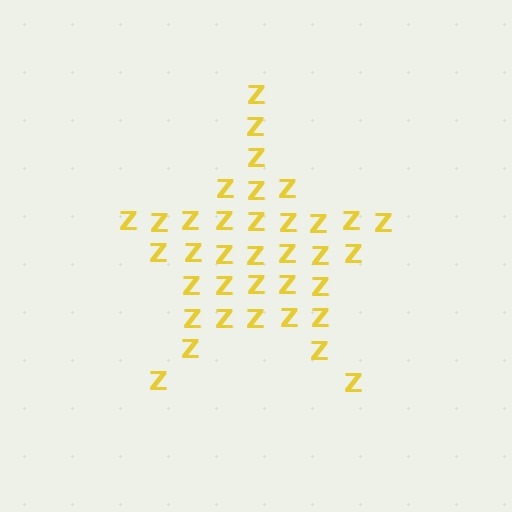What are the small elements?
The small elements are letter Z's.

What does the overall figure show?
The overall figure shows a star.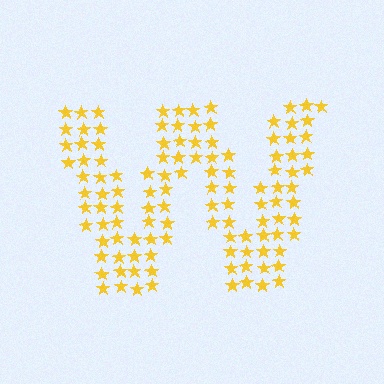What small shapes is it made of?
It is made of small stars.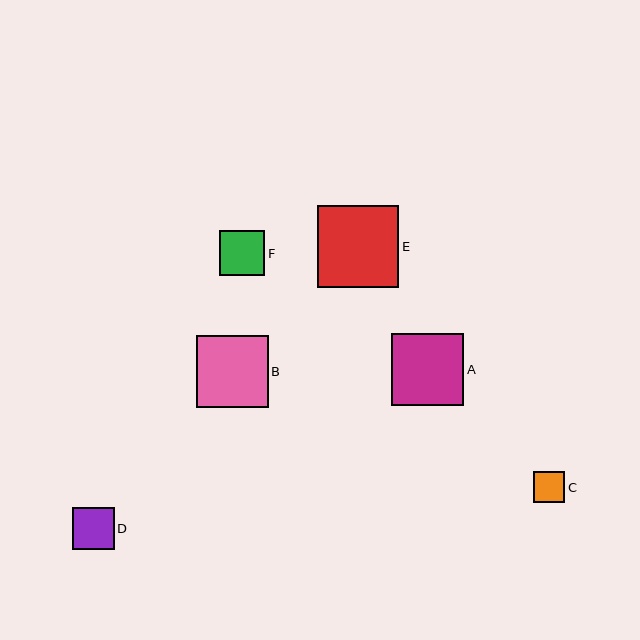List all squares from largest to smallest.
From largest to smallest: E, A, B, F, D, C.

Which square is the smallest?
Square C is the smallest with a size of approximately 31 pixels.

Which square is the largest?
Square E is the largest with a size of approximately 82 pixels.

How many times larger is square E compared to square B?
Square E is approximately 1.1 times the size of square B.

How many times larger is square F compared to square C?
Square F is approximately 1.4 times the size of square C.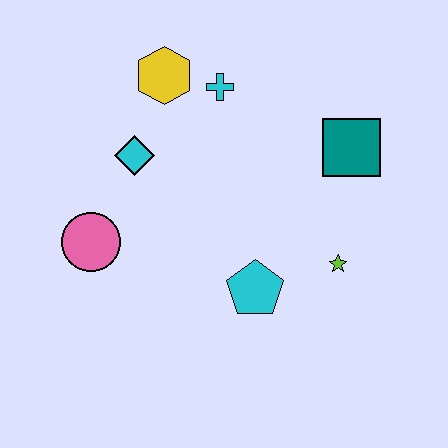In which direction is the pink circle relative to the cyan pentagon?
The pink circle is to the left of the cyan pentagon.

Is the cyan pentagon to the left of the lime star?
Yes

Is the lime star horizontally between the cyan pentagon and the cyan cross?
No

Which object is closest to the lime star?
The cyan pentagon is closest to the lime star.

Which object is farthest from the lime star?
The yellow hexagon is farthest from the lime star.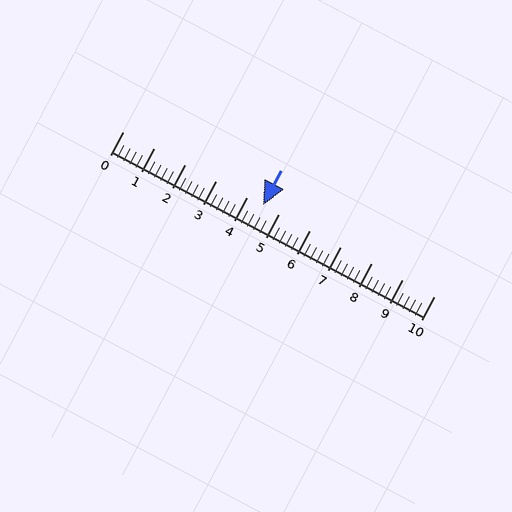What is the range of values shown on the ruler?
The ruler shows values from 0 to 10.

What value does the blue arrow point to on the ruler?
The blue arrow points to approximately 4.5.